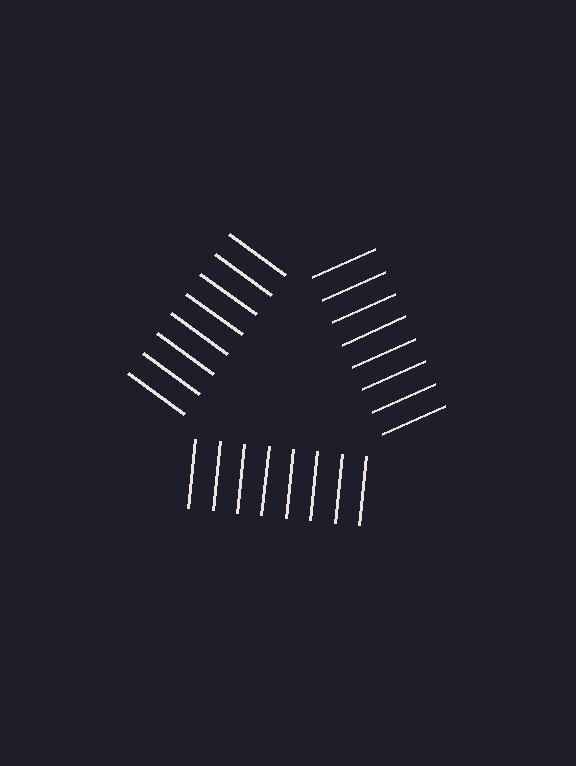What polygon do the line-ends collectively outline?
An illusory triangle — the line segments terminate on its edges but no continuous stroke is drawn.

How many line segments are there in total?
24 — 8 along each of the 3 edges.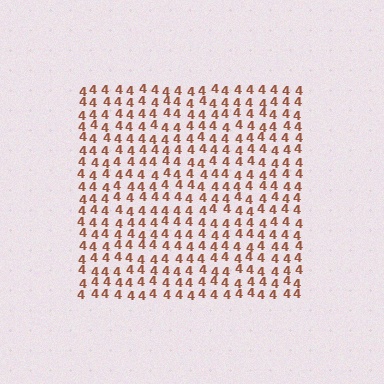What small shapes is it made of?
It is made of small digit 4's.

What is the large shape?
The large shape is a square.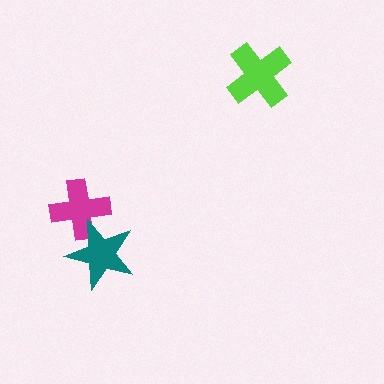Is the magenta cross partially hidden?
Yes, it is partially covered by another shape.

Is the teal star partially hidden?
No, no other shape covers it.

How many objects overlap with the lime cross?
0 objects overlap with the lime cross.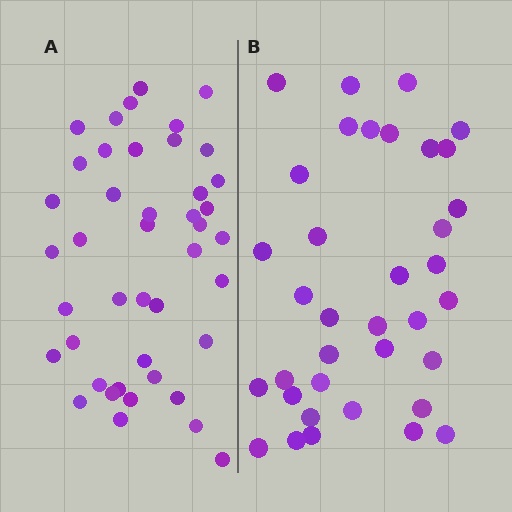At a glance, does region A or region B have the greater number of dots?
Region A (the left region) has more dots.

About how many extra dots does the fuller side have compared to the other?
Region A has roughly 8 or so more dots than region B.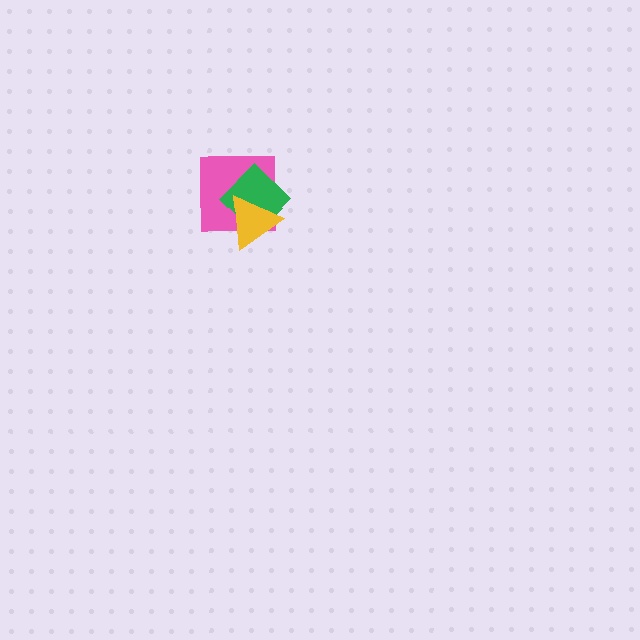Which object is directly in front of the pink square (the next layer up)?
The green diamond is directly in front of the pink square.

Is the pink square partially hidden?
Yes, it is partially covered by another shape.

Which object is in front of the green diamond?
The yellow triangle is in front of the green diamond.